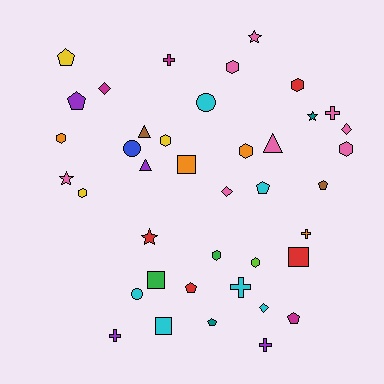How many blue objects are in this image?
There is 1 blue object.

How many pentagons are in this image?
There are 7 pentagons.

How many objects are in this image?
There are 40 objects.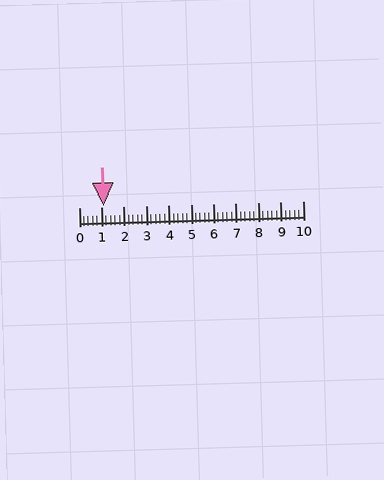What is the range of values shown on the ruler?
The ruler shows values from 0 to 10.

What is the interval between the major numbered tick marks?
The major tick marks are spaced 1 units apart.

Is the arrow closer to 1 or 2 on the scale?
The arrow is closer to 1.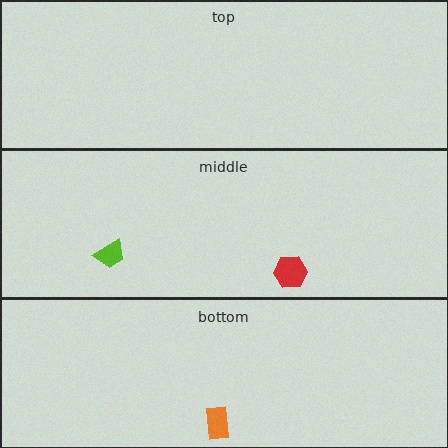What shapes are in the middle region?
The lime trapezoid, the red hexagon.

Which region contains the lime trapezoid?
The middle region.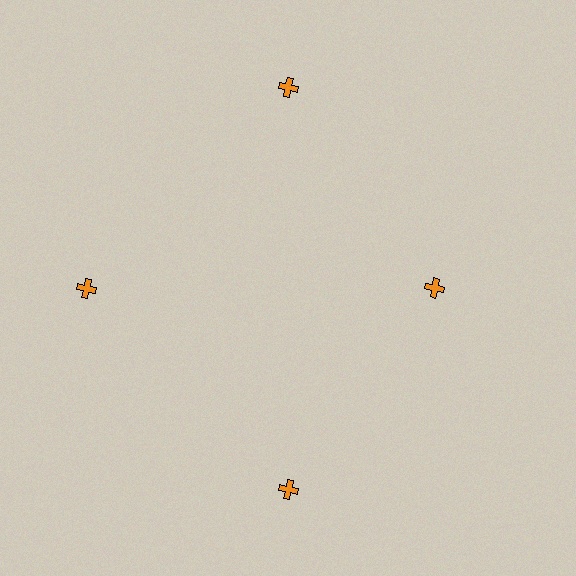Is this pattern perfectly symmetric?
No. The 4 orange crosses are arranged in a ring, but one element near the 3 o'clock position is pulled inward toward the center, breaking the 4-fold rotational symmetry.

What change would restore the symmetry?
The symmetry would be restored by moving it outward, back onto the ring so that all 4 crosses sit at equal angles and equal distance from the center.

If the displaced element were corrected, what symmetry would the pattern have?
It would have 4-fold rotational symmetry — the pattern would map onto itself every 90 degrees.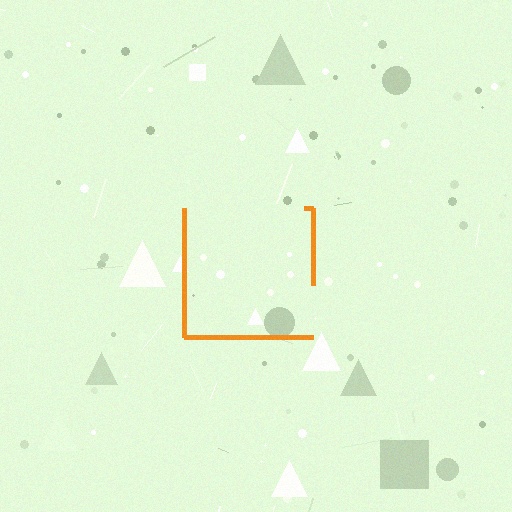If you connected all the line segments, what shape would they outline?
They would outline a square.